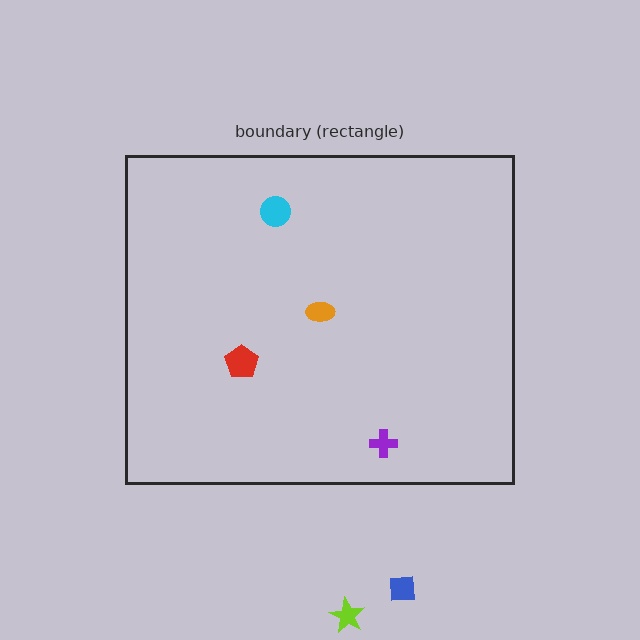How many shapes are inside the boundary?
4 inside, 2 outside.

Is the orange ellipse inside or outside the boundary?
Inside.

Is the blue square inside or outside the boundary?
Outside.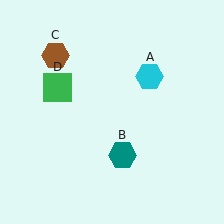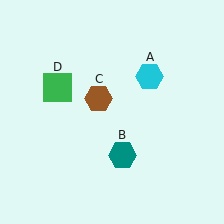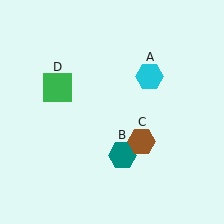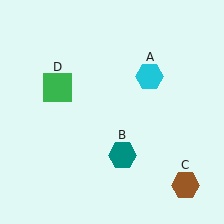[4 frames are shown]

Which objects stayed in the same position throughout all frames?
Cyan hexagon (object A) and teal hexagon (object B) and green square (object D) remained stationary.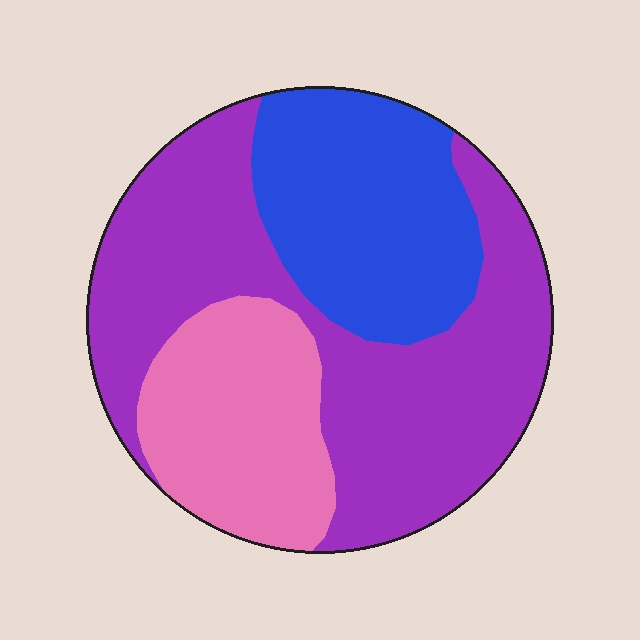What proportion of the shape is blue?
Blue takes up between a quarter and a half of the shape.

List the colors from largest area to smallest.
From largest to smallest: purple, blue, pink.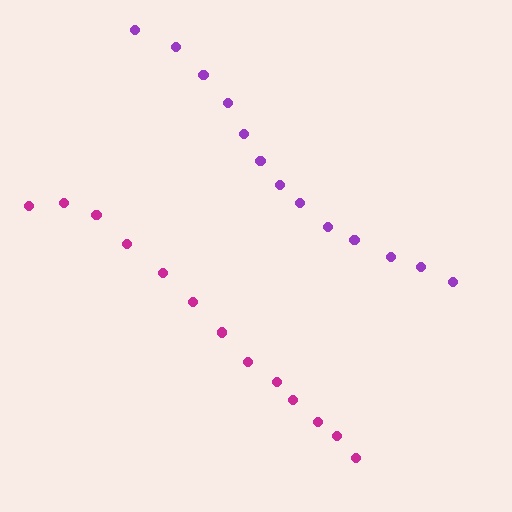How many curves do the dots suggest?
There are 2 distinct paths.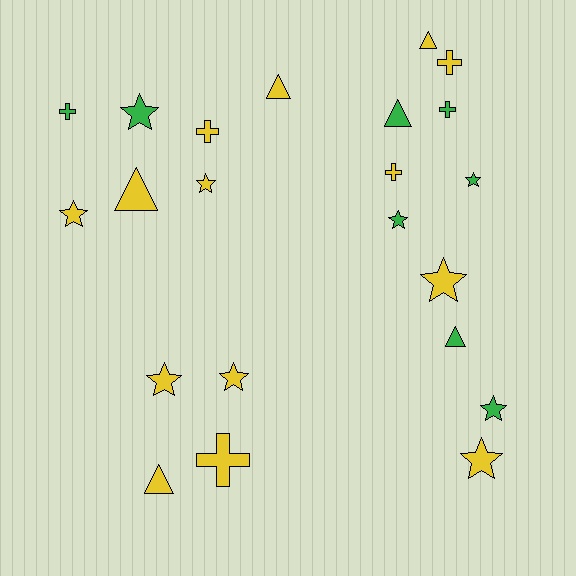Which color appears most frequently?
Yellow, with 14 objects.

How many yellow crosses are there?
There are 4 yellow crosses.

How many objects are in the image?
There are 22 objects.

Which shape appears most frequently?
Star, with 10 objects.